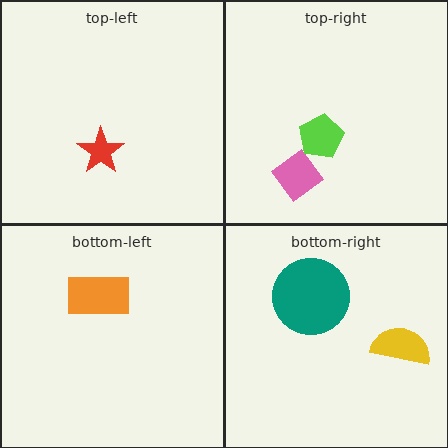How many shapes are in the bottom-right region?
2.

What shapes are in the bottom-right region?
The teal circle, the yellow semicircle.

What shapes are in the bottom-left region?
The orange rectangle.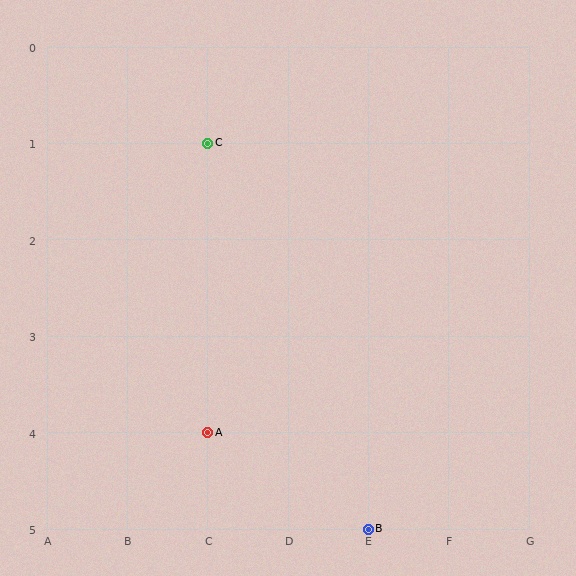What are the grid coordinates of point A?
Point A is at grid coordinates (C, 4).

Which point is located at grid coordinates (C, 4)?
Point A is at (C, 4).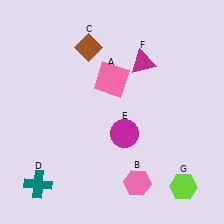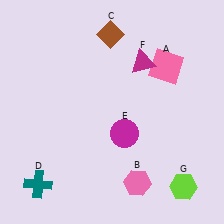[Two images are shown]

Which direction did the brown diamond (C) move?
The brown diamond (C) moved right.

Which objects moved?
The objects that moved are: the pink square (A), the brown diamond (C).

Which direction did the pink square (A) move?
The pink square (A) moved right.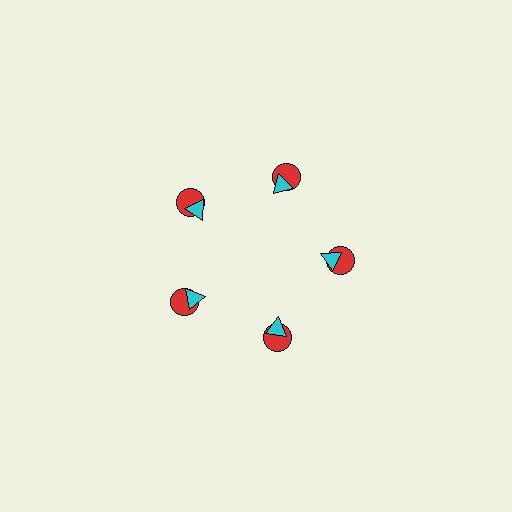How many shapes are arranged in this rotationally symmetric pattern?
There are 10 shapes, arranged in 5 groups of 2.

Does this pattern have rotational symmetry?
Yes, this pattern has 5-fold rotational symmetry. It looks the same after rotating 72 degrees around the center.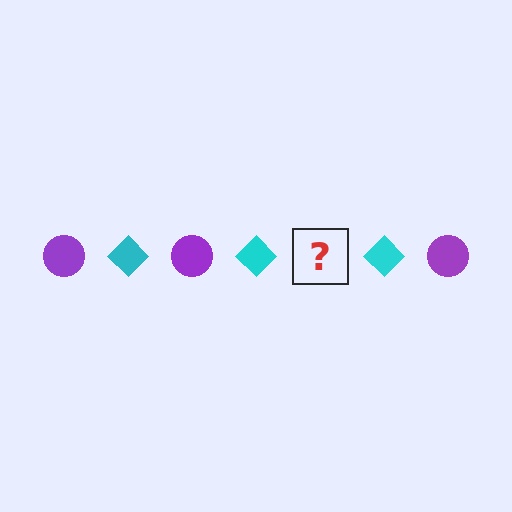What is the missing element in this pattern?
The missing element is a purple circle.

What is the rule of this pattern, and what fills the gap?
The rule is that the pattern alternates between purple circle and cyan diamond. The gap should be filled with a purple circle.